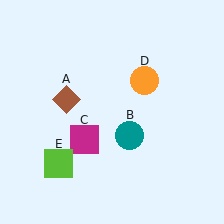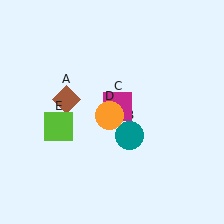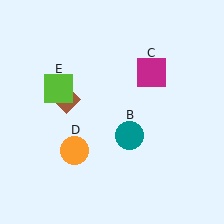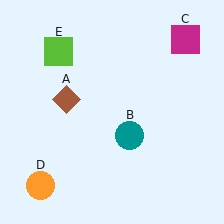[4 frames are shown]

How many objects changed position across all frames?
3 objects changed position: magenta square (object C), orange circle (object D), lime square (object E).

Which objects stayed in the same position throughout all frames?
Brown diamond (object A) and teal circle (object B) remained stationary.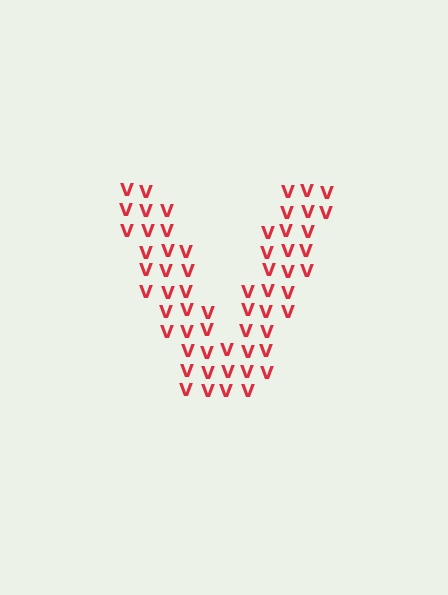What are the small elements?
The small elements are letter V's.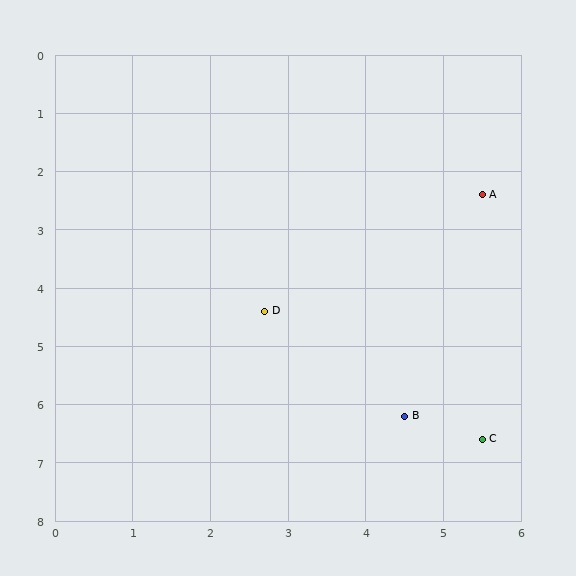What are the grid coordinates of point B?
Point B is at approximately (4.5, 6.2).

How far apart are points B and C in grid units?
Points B and C are about 1.1 grid units apart.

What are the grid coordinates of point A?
Point A is at approximately (5.5, 2.4).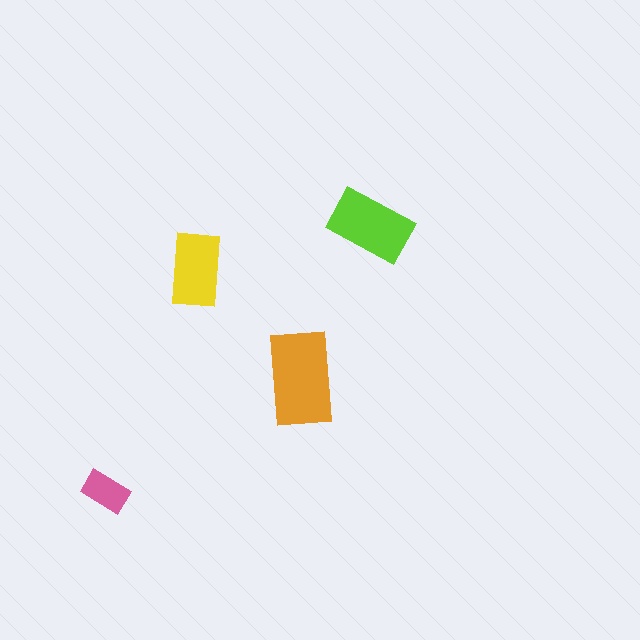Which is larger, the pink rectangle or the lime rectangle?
The lime one.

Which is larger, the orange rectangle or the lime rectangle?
The orange one.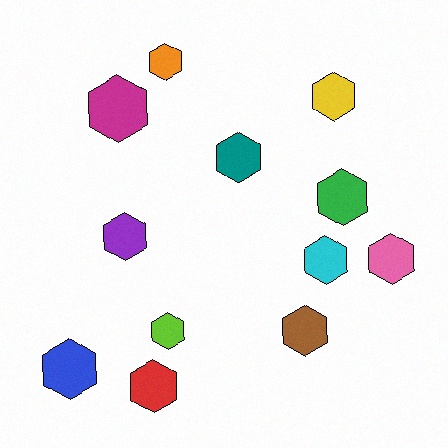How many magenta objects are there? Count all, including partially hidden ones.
There is 1 magenta object.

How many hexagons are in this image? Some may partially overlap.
There are 12 hexagons.